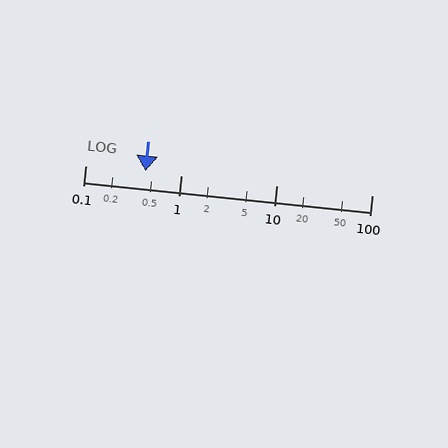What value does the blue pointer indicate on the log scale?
The pointer indicates approximately 0.43.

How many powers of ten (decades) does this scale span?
The scale spans 3 decades, from 0.1 to 100.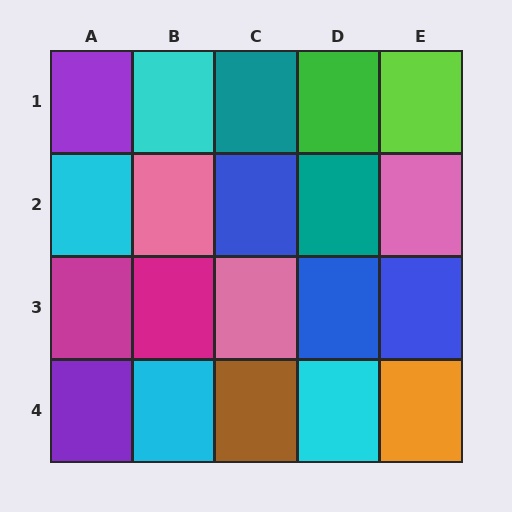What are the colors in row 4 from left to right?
Purple, cyan, brown, cyan, orange.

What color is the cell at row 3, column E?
Blue.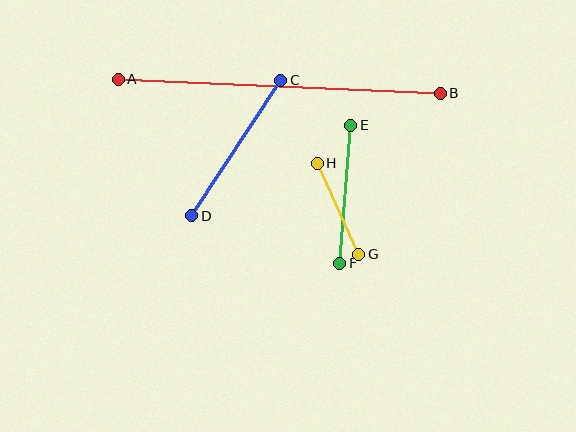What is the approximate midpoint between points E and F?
The midpoint is at approximately (345, 194) pixels.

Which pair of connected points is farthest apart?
Points A and B are farthest apart.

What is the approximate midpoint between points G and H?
The midpoint is at approximately (338, 209) pixels.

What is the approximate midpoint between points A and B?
The midpoint is at approximately (279, 86) pixels.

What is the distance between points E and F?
The distance is approximately 139 pixels.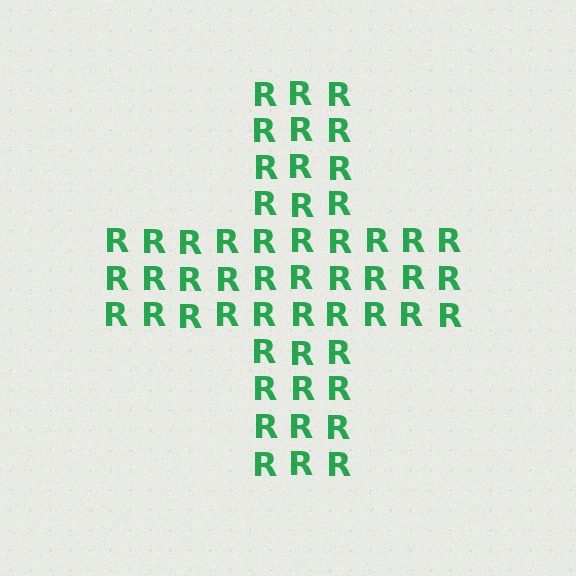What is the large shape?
The large shape is a cross.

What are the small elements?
The small elements are letter R's.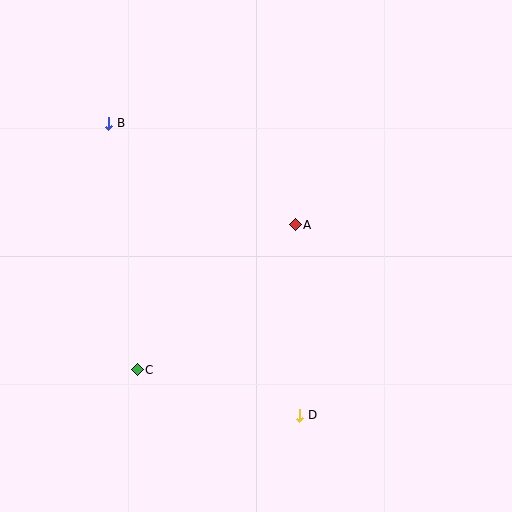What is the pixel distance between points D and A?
The distance between D and A is 191 pixels.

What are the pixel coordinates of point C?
Point C is at (137, 370).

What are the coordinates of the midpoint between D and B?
The midpoint between D and B is at (204, 269).